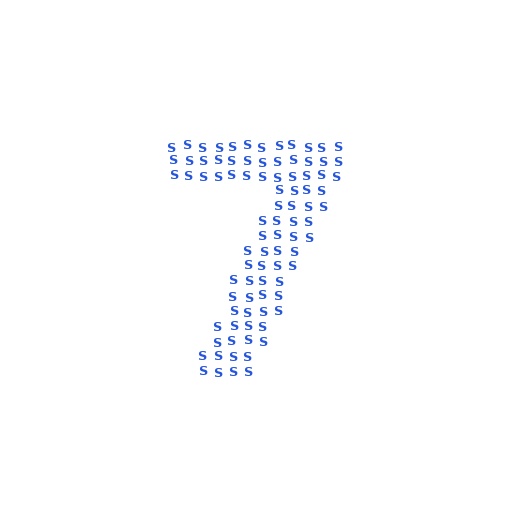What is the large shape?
The large shape is the digit 7.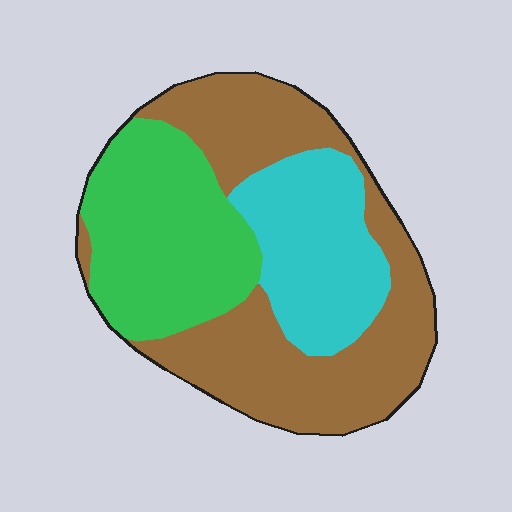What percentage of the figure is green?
Green takes up about one third (1/3) of the figure.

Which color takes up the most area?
Brown, at roughly 45%.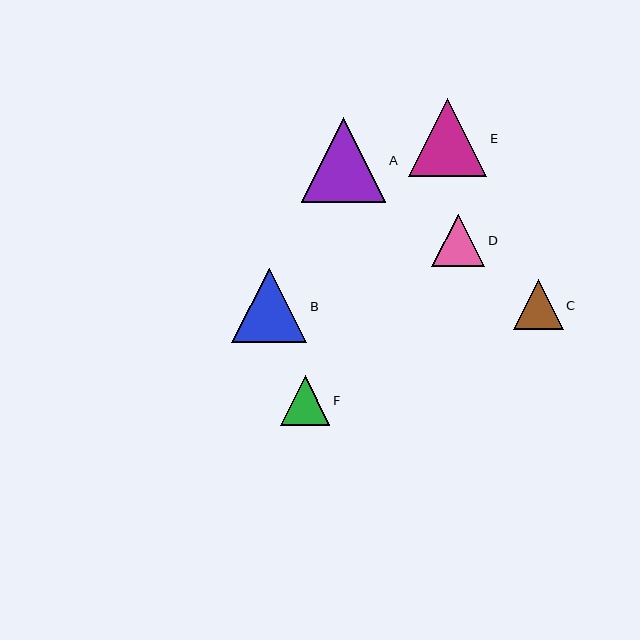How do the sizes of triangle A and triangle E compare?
Triangle A and triangle E are approximately the same size.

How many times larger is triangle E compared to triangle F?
Triangle E is approximately 1.6 times the size of triangle F.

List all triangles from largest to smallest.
From largest to smallest: A, E, B, D, C, F.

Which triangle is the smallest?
Triangle F is the smallest with a size of approximately 50 pixels.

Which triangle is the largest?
Triangle A is the largest with a size of approximately 85 pixels.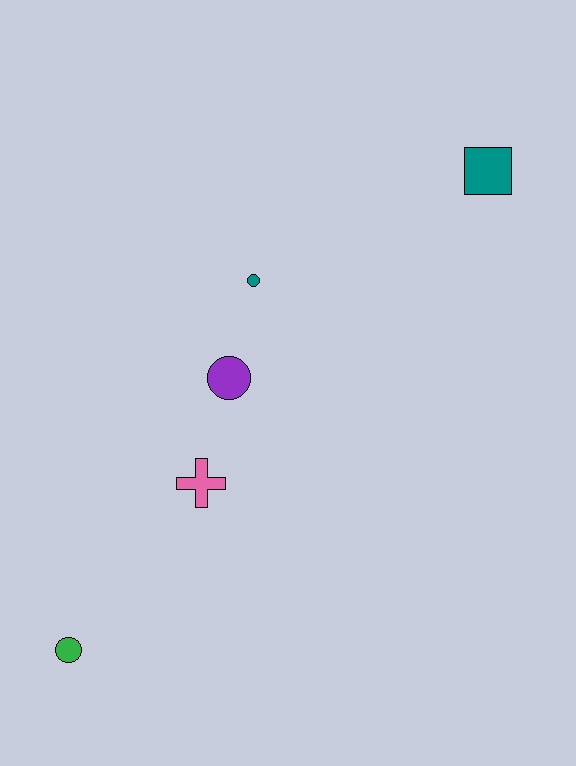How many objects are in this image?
There are 5 objects.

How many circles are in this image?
There are 3 circles.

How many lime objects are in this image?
There are no lime objects.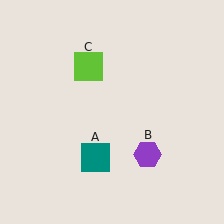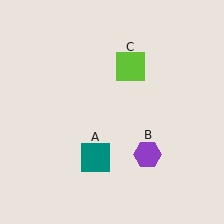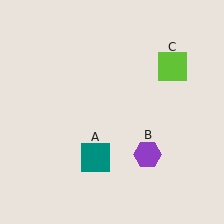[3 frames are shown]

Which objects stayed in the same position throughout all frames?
Teal square (object A) and purple hexagon (object B) remained stationary.